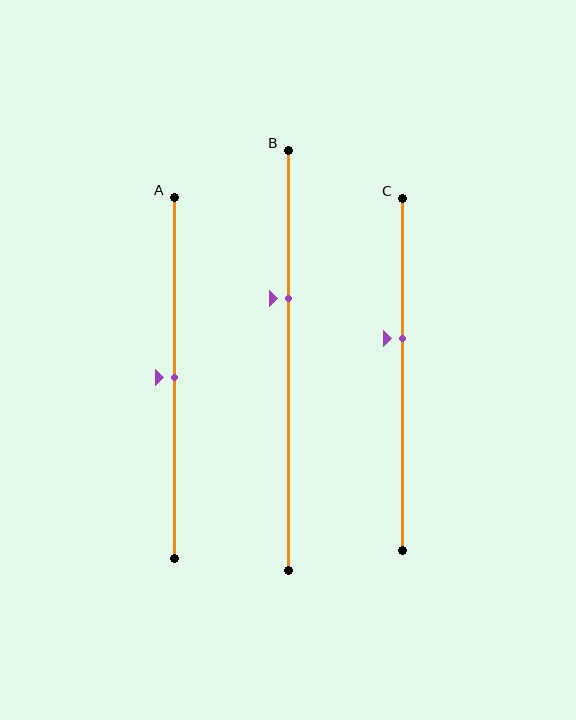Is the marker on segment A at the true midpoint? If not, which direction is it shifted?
Yes, the marker on segment A is at the true midpoint.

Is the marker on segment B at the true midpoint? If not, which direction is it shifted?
No, the marker on segment B is shifted upward by about 15% of the segment length.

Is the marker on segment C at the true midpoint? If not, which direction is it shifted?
No, the marker on segment C is shifted upward by about 10% of the segment length.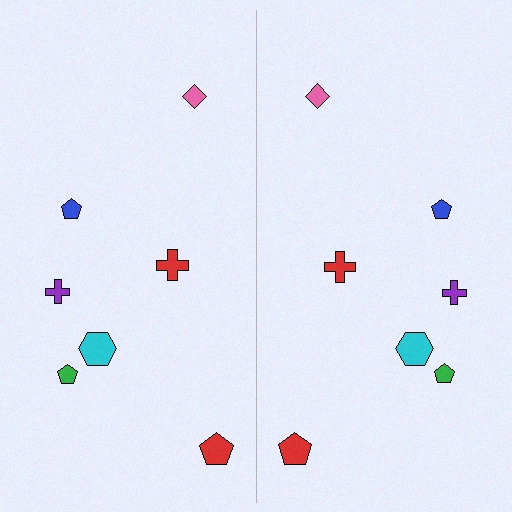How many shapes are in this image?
There are 14 shapes in this image.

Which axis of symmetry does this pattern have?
The pattern has a vertical axis of symmetry running through the center of the image.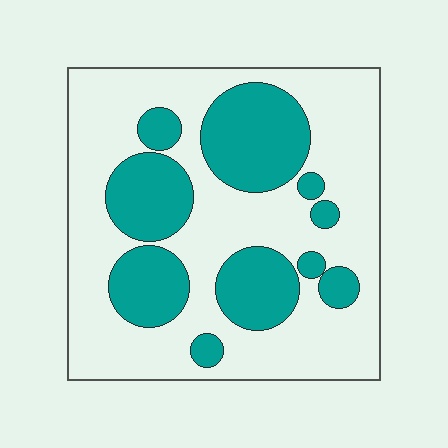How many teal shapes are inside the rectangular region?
10.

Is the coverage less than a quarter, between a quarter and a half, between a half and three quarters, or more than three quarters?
Between a quarter and a half.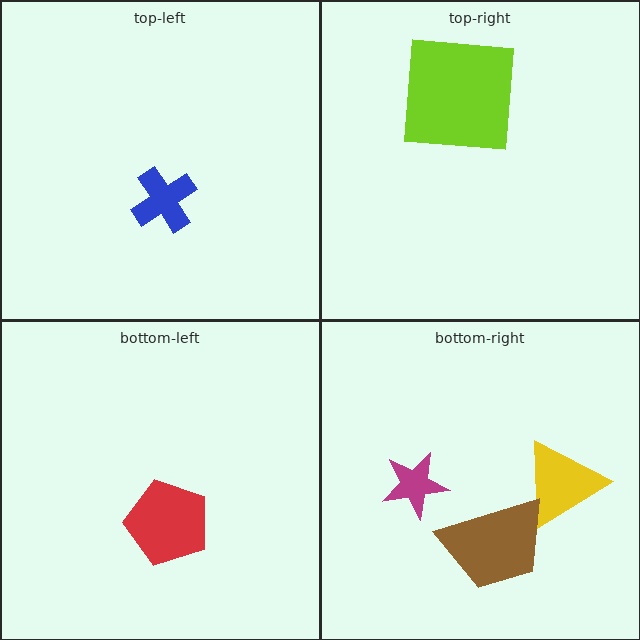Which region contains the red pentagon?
The bottom-left region.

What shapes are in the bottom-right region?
The yellow triangle, the brown trapezoid, the magenta star.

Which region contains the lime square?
The top-right region.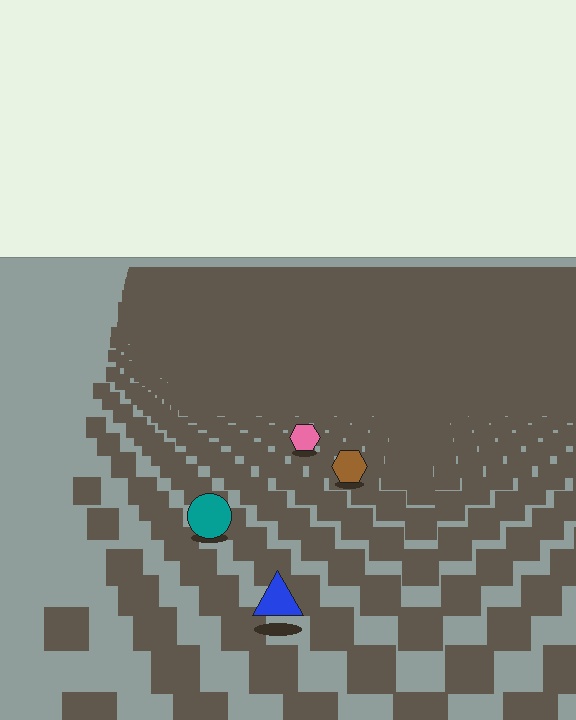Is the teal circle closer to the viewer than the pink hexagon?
Yes. The teal circle is closer — you can tell from the texture gradient: the ground texture is coarser near it.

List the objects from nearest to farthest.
From nearest to farthest: the blue triangle, the teal circle, the brown hexagon, the pink hexagon.